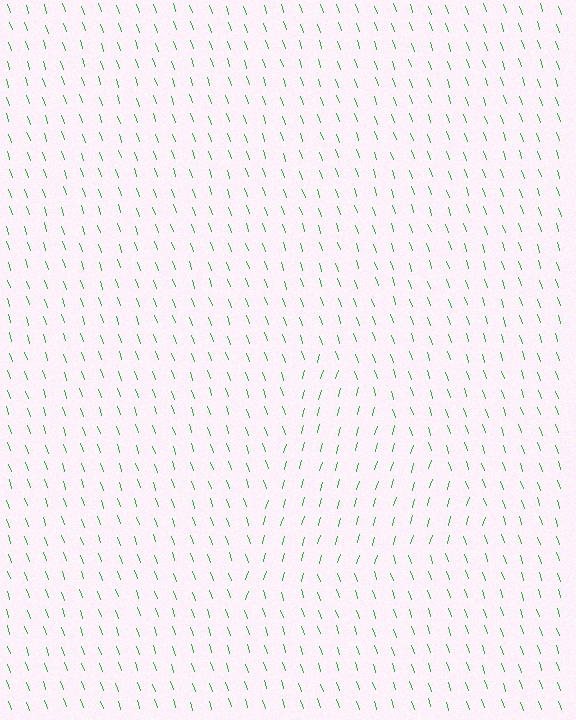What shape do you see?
I see a triangle.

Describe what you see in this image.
The image is filled with small green line segments. A triangle region in the image has lines oriented differently from the surrounding lines, creating a visible texture boundary.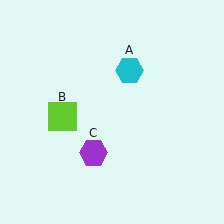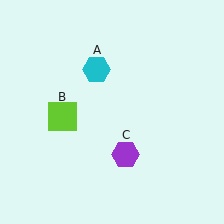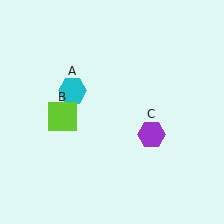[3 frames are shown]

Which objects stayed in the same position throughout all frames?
Lime square (object B) remained stationary.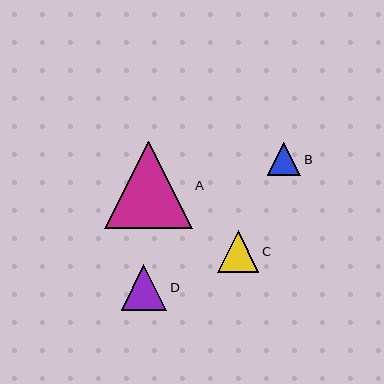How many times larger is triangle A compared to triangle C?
Triangle A is approximately 2.1 times the size of triangle C.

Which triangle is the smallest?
Triangle B is the smallest with a size of approximately 33 pixels.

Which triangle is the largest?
Triangle A is the largest with a size of approximately 87 pixels.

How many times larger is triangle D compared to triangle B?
Triangle D is approximately 1.4 times the size of triangle B.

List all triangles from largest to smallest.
From largest to smallest: A, D, C, B.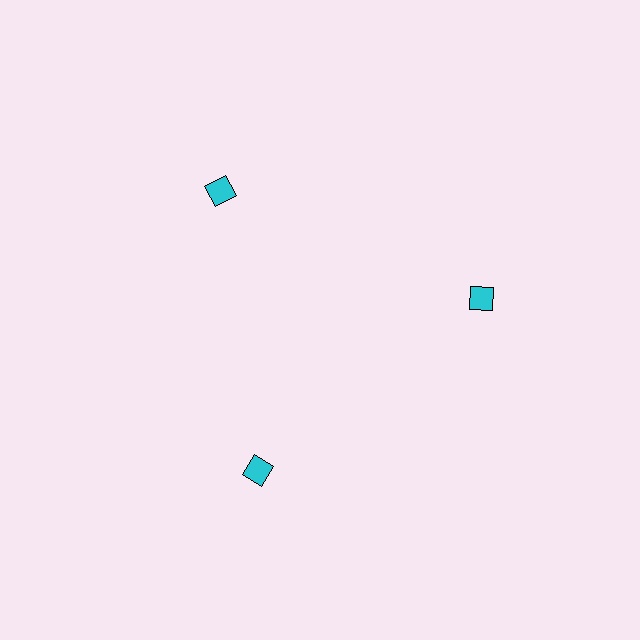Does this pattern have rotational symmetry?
Yes, this pattern has 3-fold rotational symmetry. It looks the same after rotating 120 degrees around the center.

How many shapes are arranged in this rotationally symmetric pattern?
There are 3 shapes, arranged in 3 groups of 1.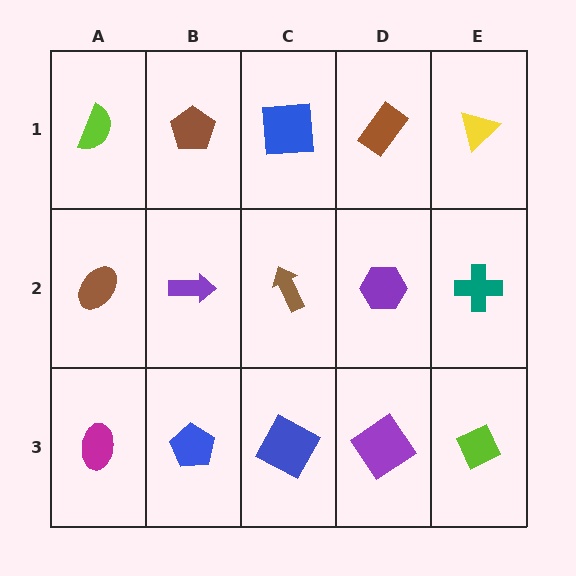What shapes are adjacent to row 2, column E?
A yellow triangle (row 1, column E), a lime diamond (row 3, column E), a purple hexagon (row 2, column D).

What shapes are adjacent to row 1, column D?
A purple hexagon (row 2, column D), a blue square (row 1, column C), a yellow triangle (row 1, column E).